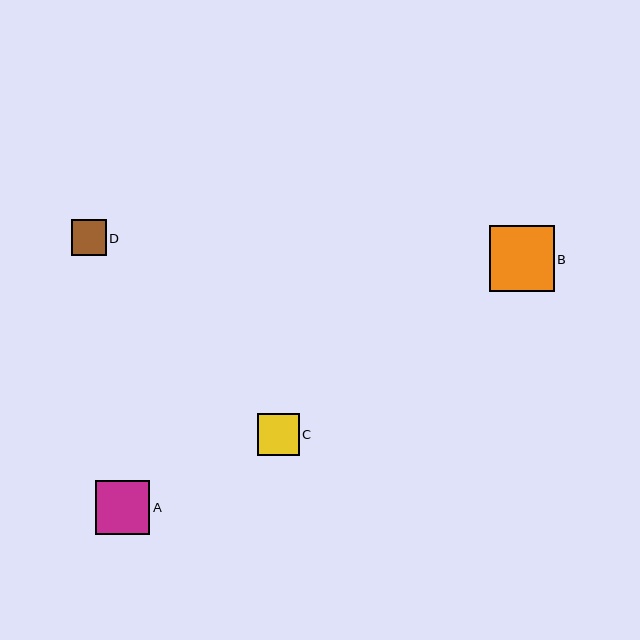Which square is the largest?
Square B is the largest with a size of approximately 65 pixels.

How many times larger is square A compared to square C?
Square A is approximately 1.3 times the size of square C.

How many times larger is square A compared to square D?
Square A is approximately 1.5 times the size of square D.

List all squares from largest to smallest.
From largest to smallest: B, A, C, D.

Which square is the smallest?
Square D is the smallest with a size of approximately 35 pixels.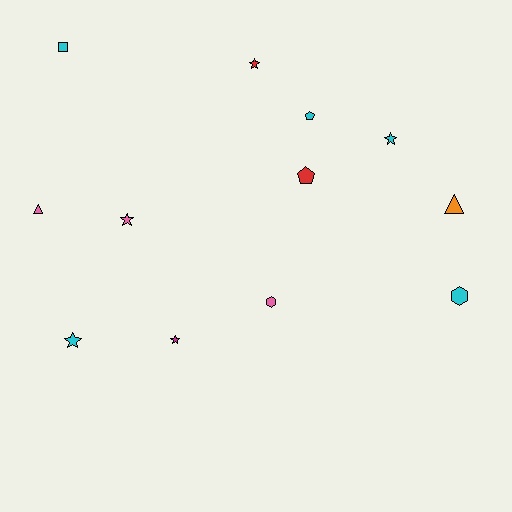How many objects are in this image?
There are 12 objects.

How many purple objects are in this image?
There are no purple objects.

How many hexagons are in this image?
There are 2 hexagons.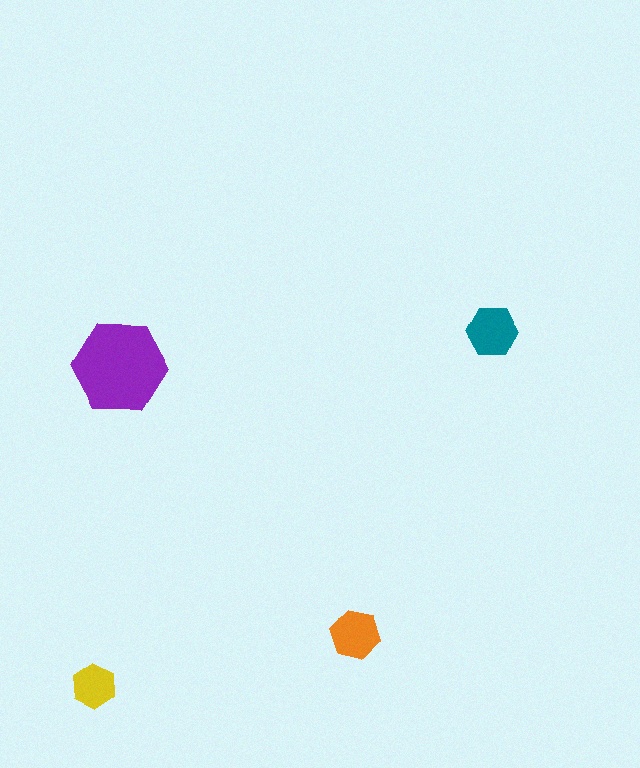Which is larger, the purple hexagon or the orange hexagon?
The purple one.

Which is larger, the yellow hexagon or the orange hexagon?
The orange one.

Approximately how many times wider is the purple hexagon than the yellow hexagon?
About 2 times wider.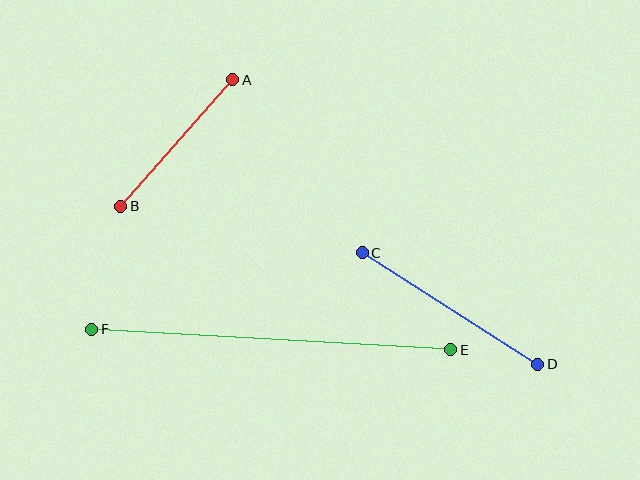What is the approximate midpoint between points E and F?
The midpoint is at approximately (271, 340) pixels.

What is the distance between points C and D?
The distance is approximately 208 pixels.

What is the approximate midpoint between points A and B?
The midpoint is at approximately (177, 143) pixels.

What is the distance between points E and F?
The distance is approximately 360 pixels.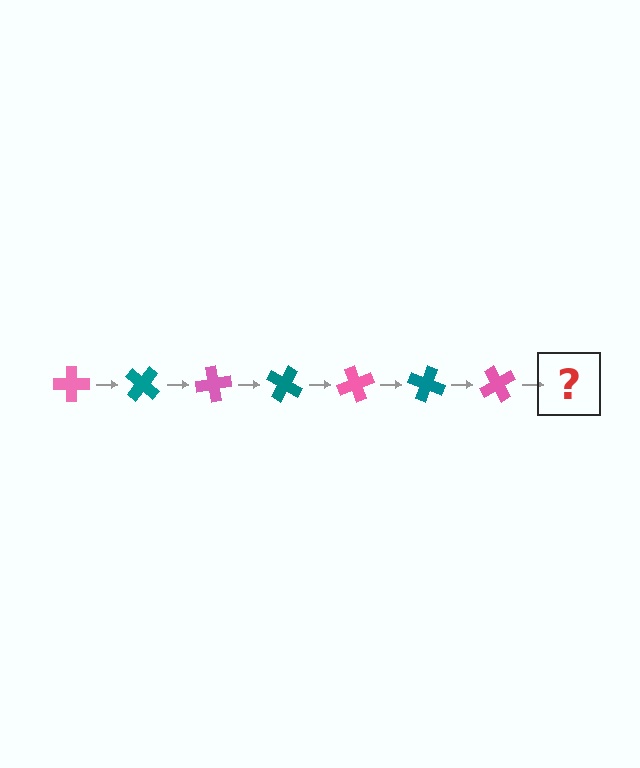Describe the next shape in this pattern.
It should be a teal cross, rotated 280 degrees from the start.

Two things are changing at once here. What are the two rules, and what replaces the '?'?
The two rules are that it rotates 40 degrees each step and the color cycles through pink and teal. The '?' should be a teal cross, rotated 280 degrees from the start.